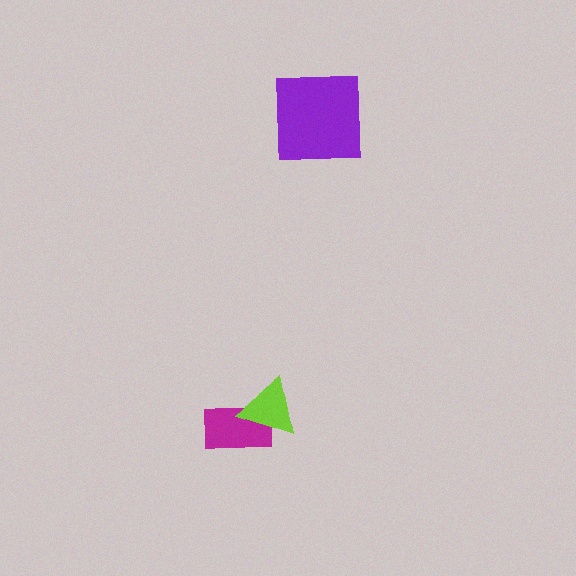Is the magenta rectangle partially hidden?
Yes, it is partially covered by another shape.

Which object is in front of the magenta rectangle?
The lime triangle is in front of the magenta rectangle.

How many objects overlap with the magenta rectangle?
1 object overlaps with the magenta rectangle.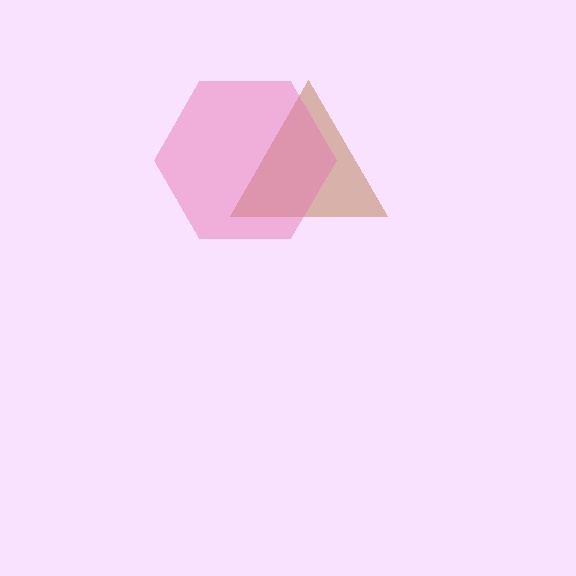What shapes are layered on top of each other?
The layered shapes are: a brown triangle, a pink hexagon.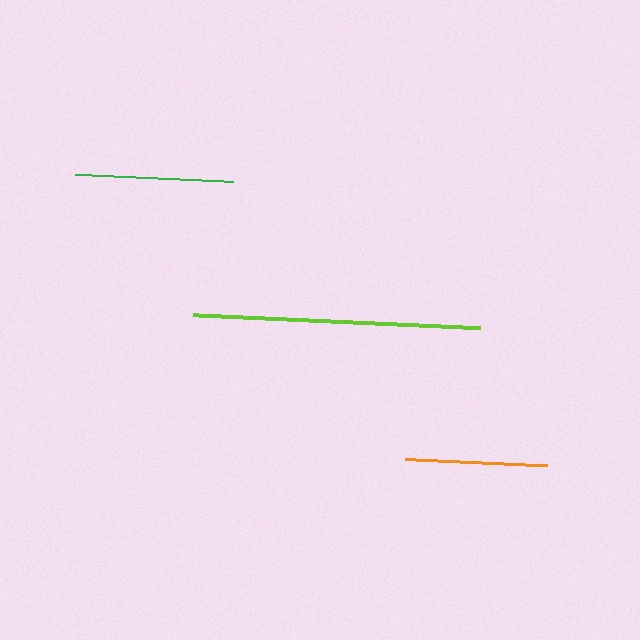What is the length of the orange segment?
The orange segment is approximately 142 pixels long.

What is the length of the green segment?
The green segment is approximately 158 pixels long.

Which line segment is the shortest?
The orange line is the shortest at approximately 142 pixels.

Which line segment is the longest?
The lime line is the longest at approximately 287 pixels.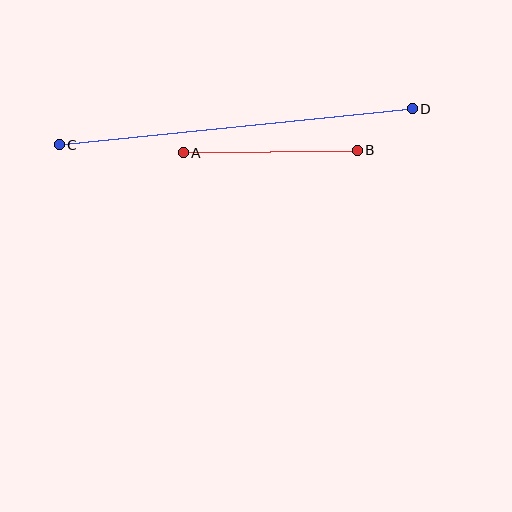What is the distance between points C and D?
The distance is approximately 355 pixels.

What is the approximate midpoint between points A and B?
The midpoint is at approximately (270, 152) pixels.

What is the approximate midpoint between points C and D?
The midpoint is at approximately (236, 127) pixels.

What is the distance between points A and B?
The distance is approximately 174 pixels.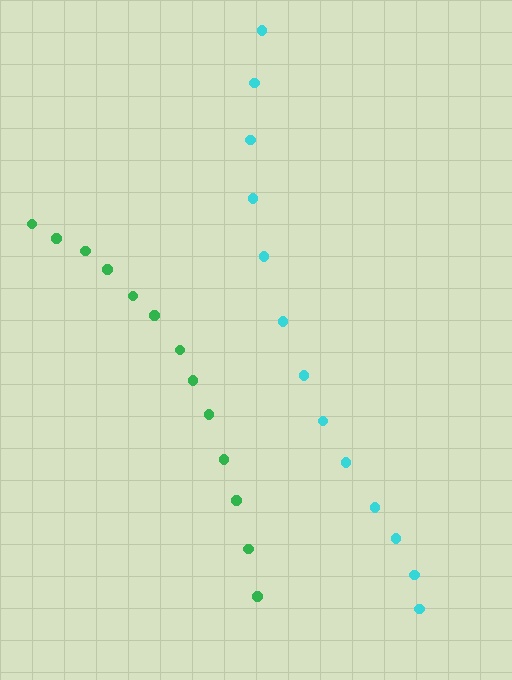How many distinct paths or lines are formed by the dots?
There are 2 distinct paths.